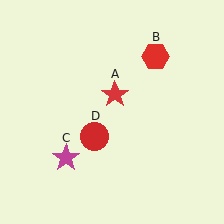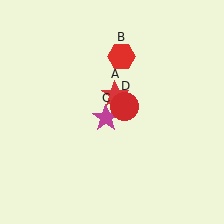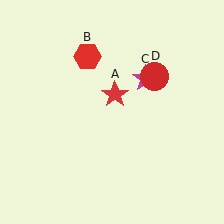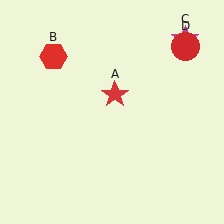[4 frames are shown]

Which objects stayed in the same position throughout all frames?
Red star (object A) remained stationary.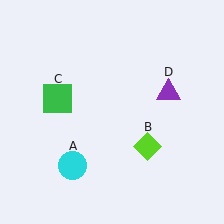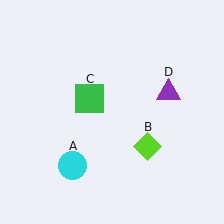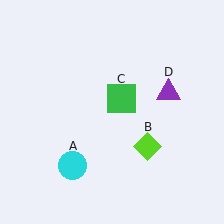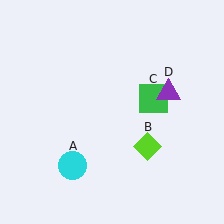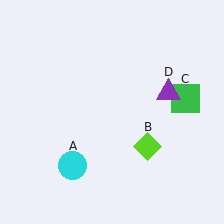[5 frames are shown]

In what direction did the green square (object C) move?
The green square (object C) moved right.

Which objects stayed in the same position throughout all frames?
Cyan circle (object A) and lime diamond (object B) and purple triangle (object D) remained stationary.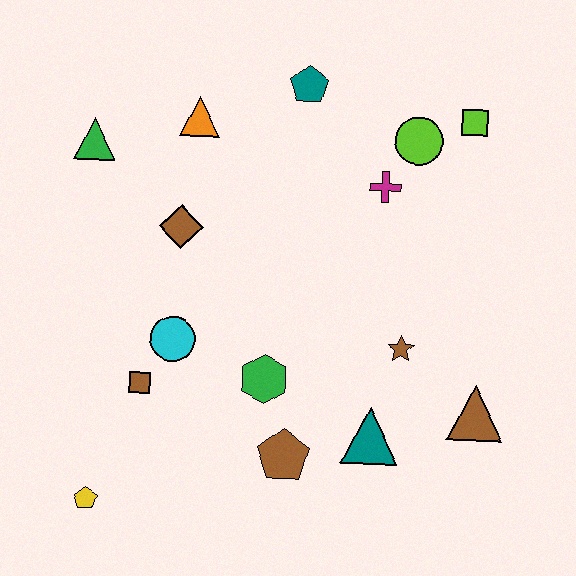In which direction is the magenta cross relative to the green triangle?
The magenta cross is to the right of the green triangle.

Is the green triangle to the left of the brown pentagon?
Yes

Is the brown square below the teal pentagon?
Yes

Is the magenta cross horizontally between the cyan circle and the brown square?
No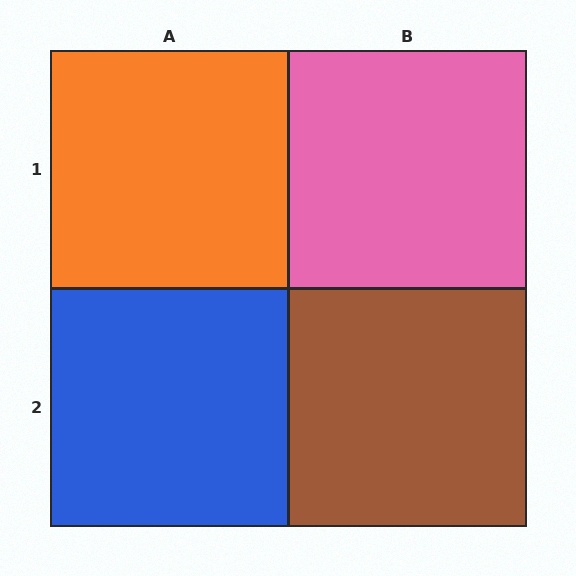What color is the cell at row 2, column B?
Brown.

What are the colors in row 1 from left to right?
Orange, pink.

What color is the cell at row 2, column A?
Blue.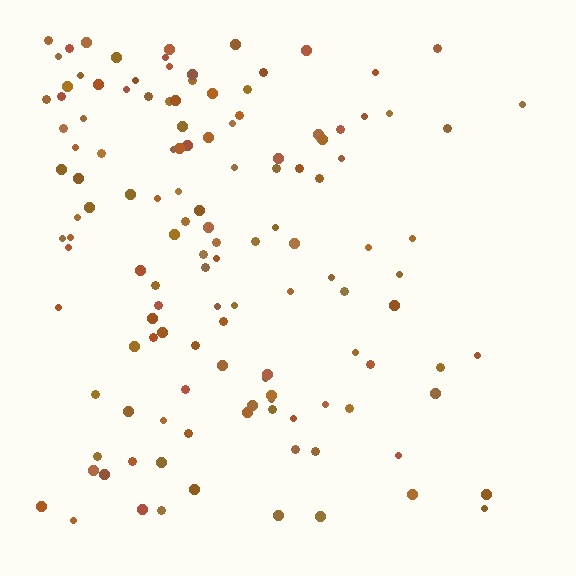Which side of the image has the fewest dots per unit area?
The right.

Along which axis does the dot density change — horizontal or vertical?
Horizontal.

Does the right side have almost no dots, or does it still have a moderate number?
Still a moderate number, just noticeably fewer than the left.